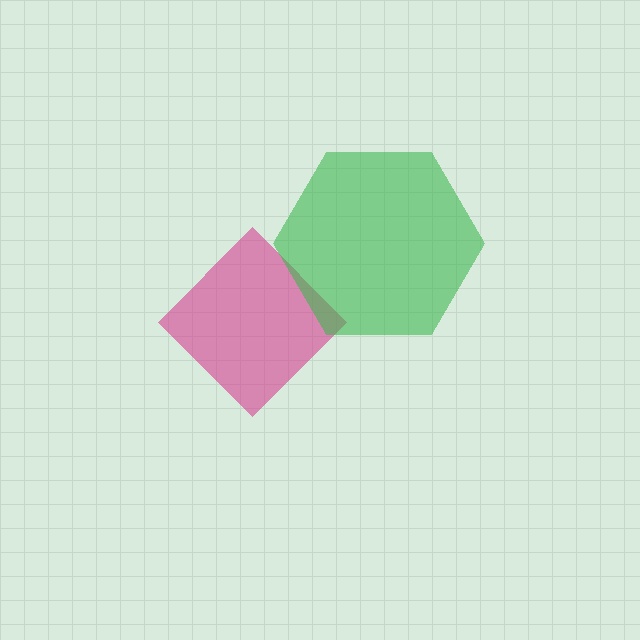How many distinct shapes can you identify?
There are 2 distinct shapes: a magenta diamond, a green hexagon.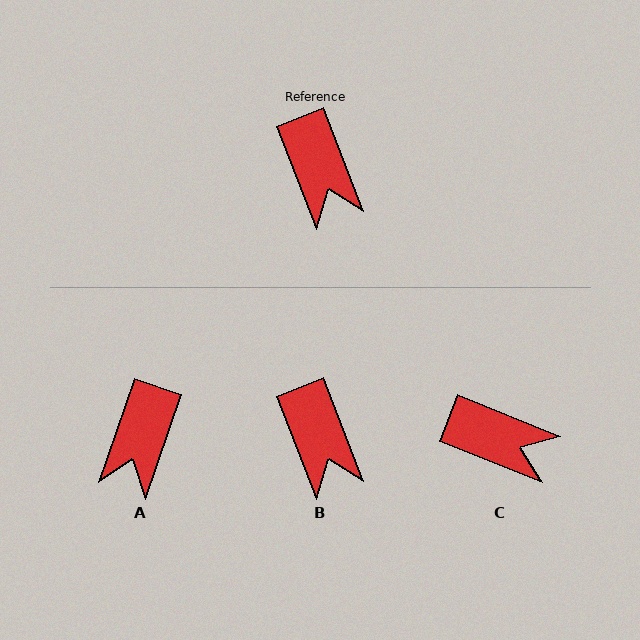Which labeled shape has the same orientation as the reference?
B.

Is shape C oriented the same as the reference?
No, it is off by about 47 degrees.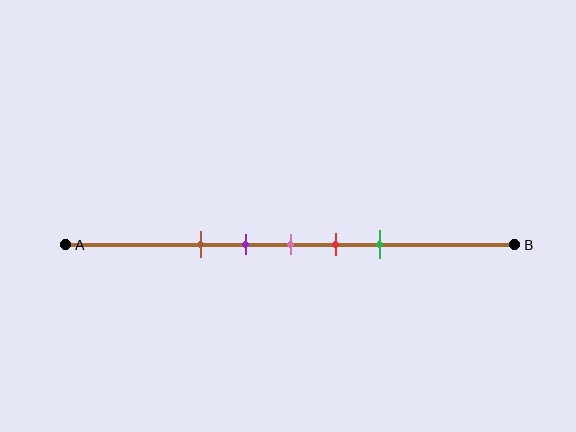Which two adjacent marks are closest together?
The purple and pink marks are the closest adjacent pair.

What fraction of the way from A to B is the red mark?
The red mark is approximately 60% (0.6) of the way from A to B.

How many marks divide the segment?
There are 5 marks dividing the segment.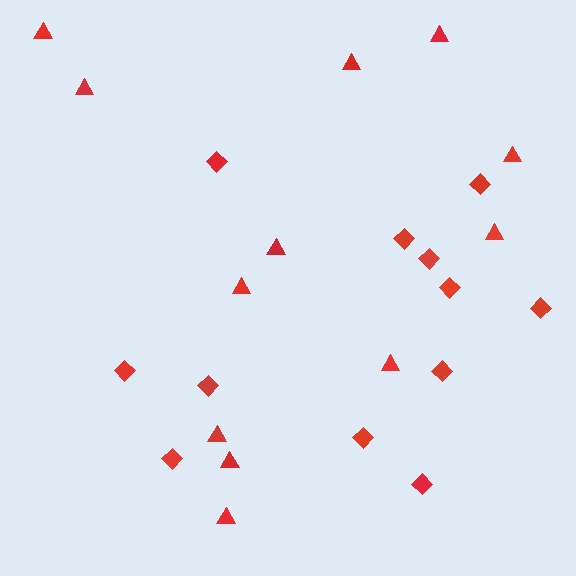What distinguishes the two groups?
There are 2 groups: one group of triangles (12) and one group of diamonds (12).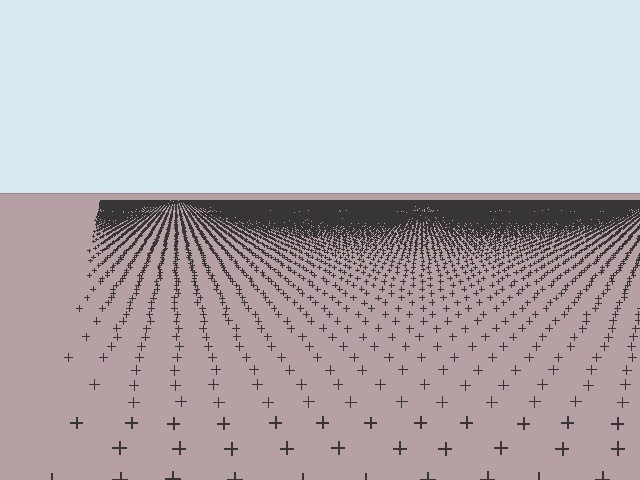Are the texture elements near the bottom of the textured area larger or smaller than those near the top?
Larger. Near the bottom, elements are closer to the viewer and appear at a bigger on-screen size.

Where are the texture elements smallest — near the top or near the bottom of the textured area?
Near the top.